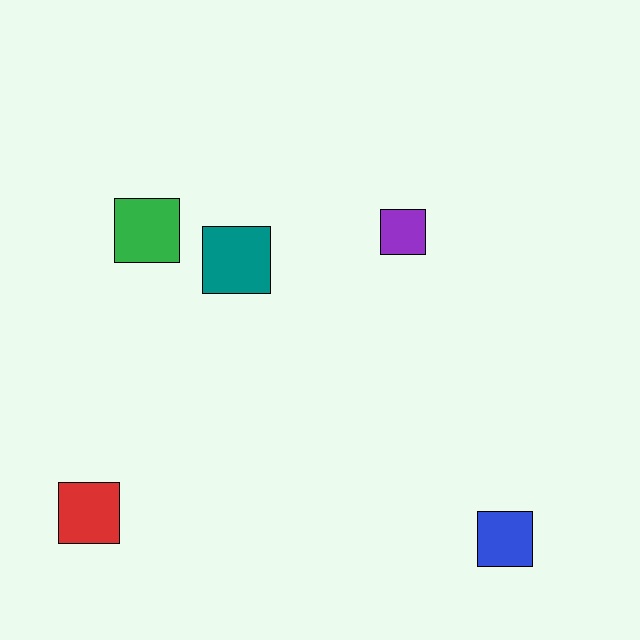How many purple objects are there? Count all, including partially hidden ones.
There is 1 purple object.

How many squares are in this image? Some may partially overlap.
There are 5 squares.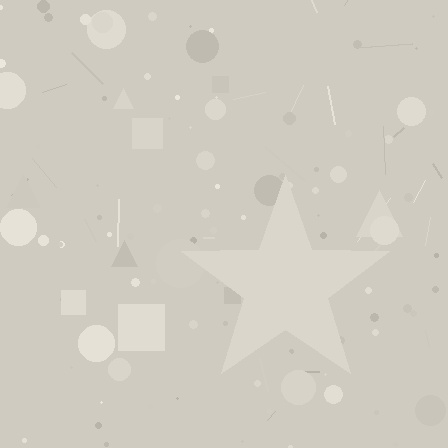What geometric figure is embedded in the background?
A star is embedded in the background.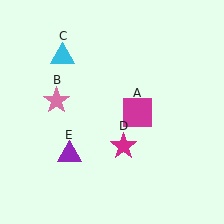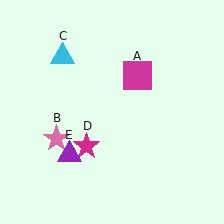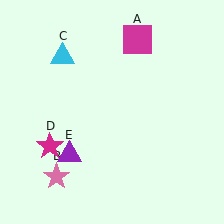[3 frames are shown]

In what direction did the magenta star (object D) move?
The magenta star (object D) moved left.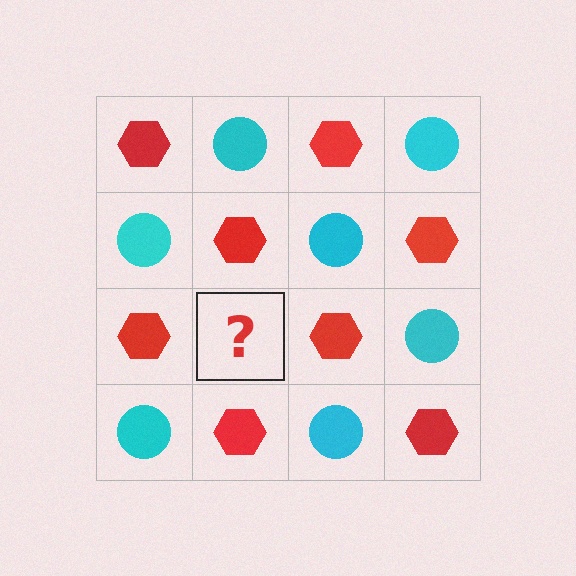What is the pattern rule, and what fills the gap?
The rule is that it alternates red hexagon and cyan circle in a checkerboard pattern. The gap should be filled with a cyan circle.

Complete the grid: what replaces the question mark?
The question mark should be replaced with a cyan circle.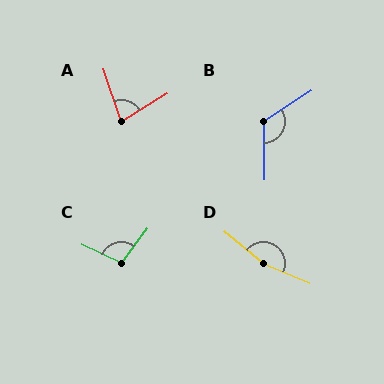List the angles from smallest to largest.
A (77°), C (102°), B (122°), D (164°).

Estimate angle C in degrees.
Approximately 102 degrees.